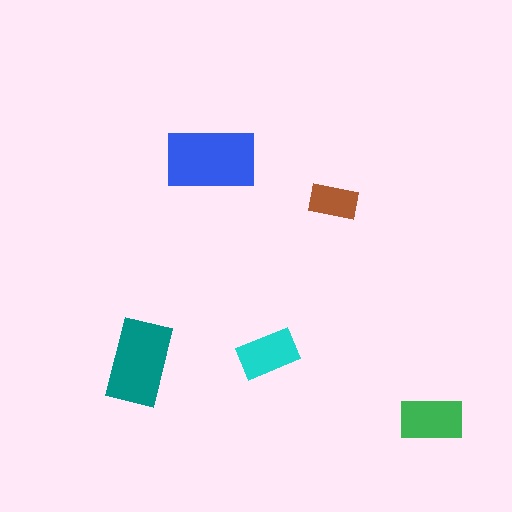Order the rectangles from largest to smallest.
the blue one, the teal one, the green one, the cyan one, the brown one.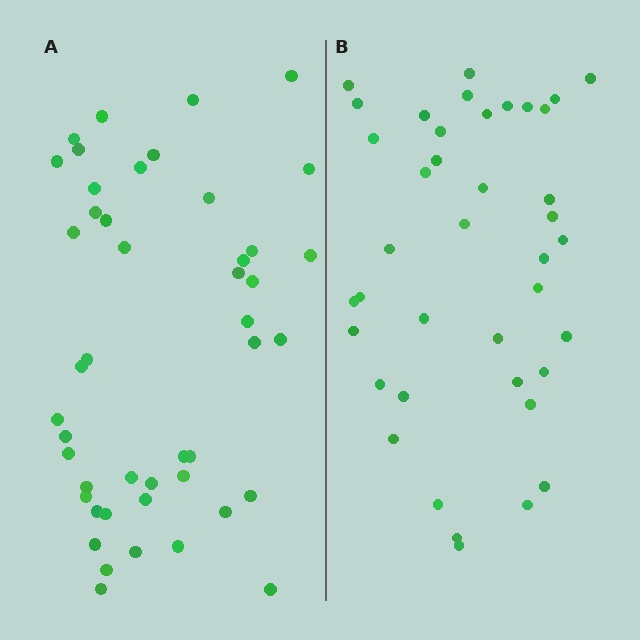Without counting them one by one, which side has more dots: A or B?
Region A (the left region) has more dots.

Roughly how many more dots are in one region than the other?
Region A has about 6 more dots than region B.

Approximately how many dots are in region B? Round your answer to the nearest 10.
About 40 dots.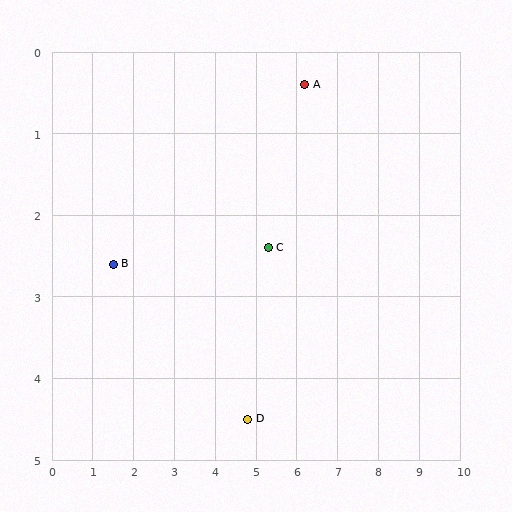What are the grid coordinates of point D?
Point D is at approximately (4.8, 4.5).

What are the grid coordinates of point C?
Point C is at approximately (5.3, 2.4).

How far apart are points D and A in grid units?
Points D and A are about 4.3 grid units apart.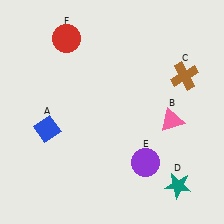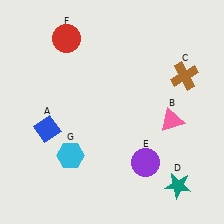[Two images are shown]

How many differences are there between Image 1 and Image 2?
There is 1 difference between the two images.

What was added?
A cyan hexagon (G) was added in Image 2.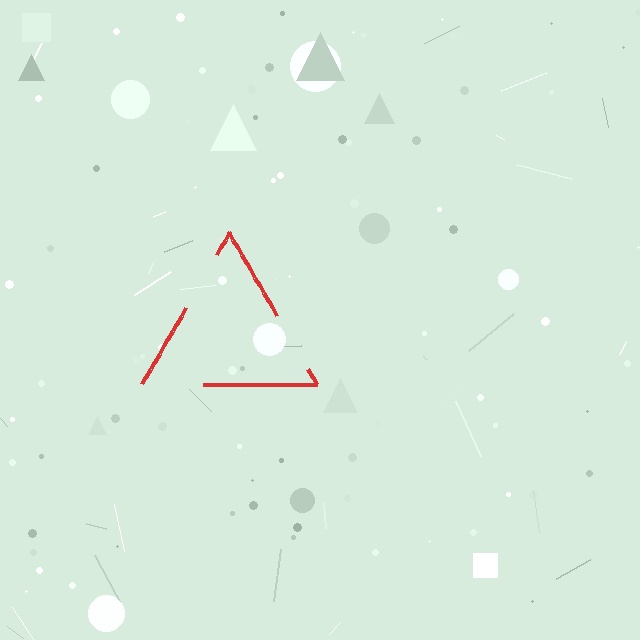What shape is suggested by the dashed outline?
The dashed outline suggests a triangle.